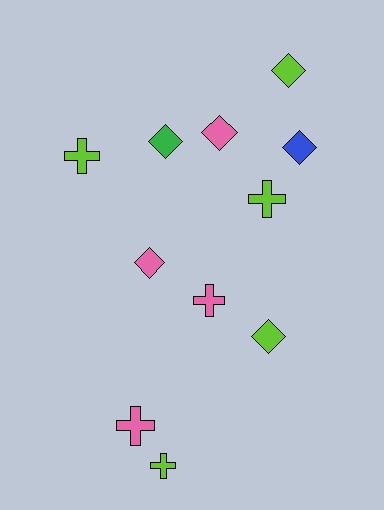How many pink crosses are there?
There are 2 pink crosses.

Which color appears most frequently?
Lime, with 5 objects.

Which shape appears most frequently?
Diamond, with 6 objects.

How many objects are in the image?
There are 11 objects.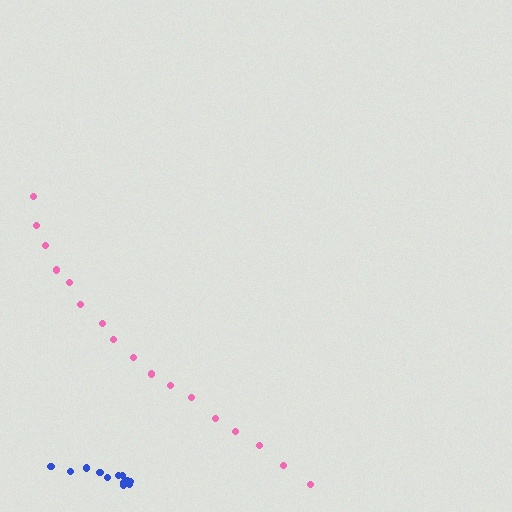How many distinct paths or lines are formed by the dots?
There are 2 distinct paths.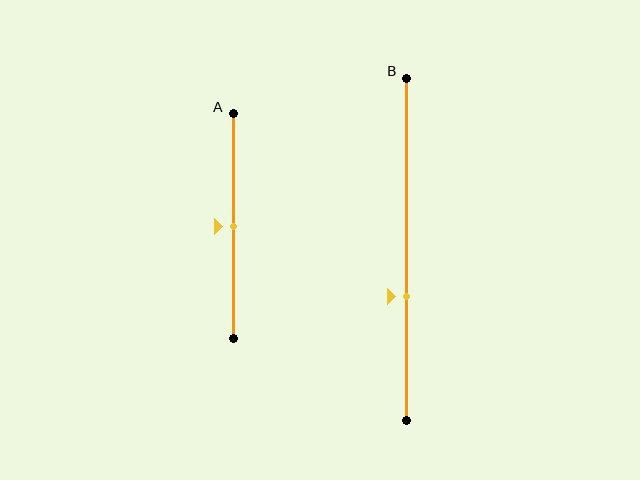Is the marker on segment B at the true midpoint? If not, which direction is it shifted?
No, the marker on segment B is shifted downward by about 14% of the segment length.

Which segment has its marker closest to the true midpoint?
Segment A has its marker closest to the true midpoint.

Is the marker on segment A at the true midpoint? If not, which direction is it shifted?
Yes, the marker on segment A is at the true midpoint.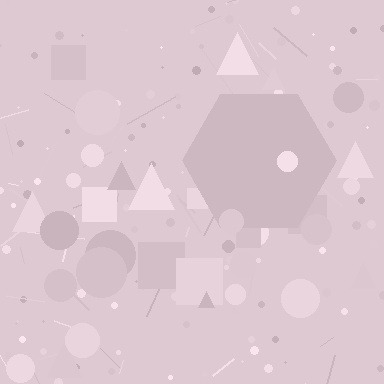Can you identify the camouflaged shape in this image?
The camouflaged shape is a hexagon.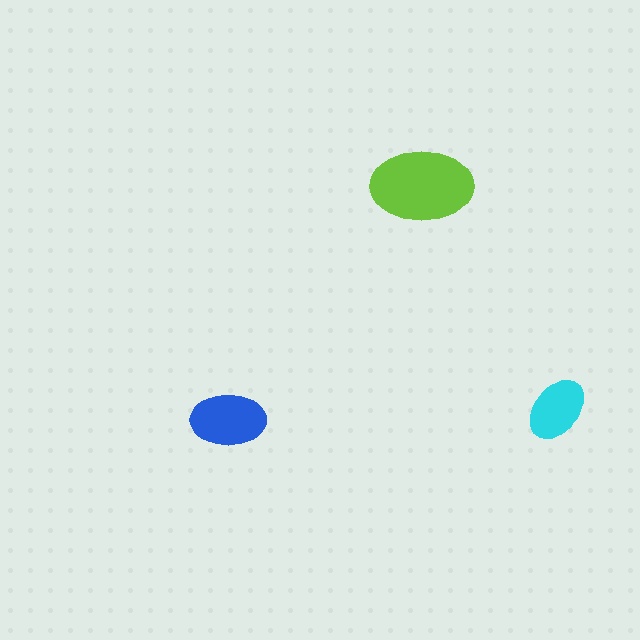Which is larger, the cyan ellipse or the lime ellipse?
The lime one.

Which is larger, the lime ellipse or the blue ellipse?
The lime one.